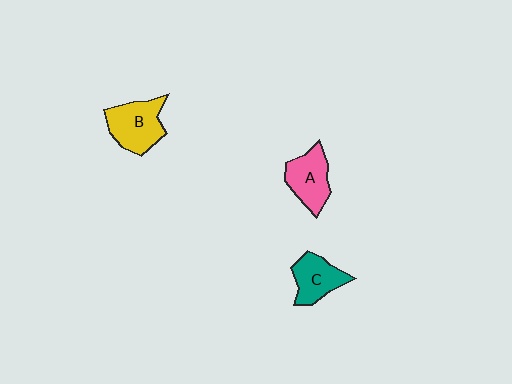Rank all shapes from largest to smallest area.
From largest to smallest: B (yellow), A (pink), C (teal).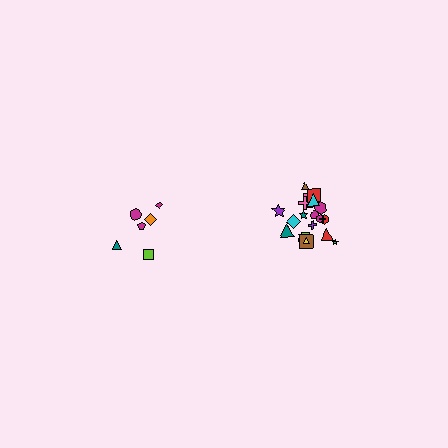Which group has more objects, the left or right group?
The right group.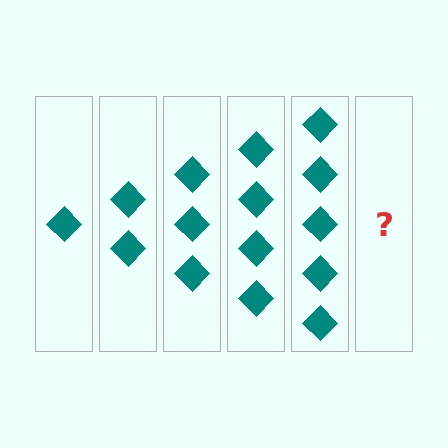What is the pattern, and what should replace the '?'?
The pattern is that each step adds one more diamond. The '?' should be 6 diamonds.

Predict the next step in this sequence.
The next step is 6 diamonds.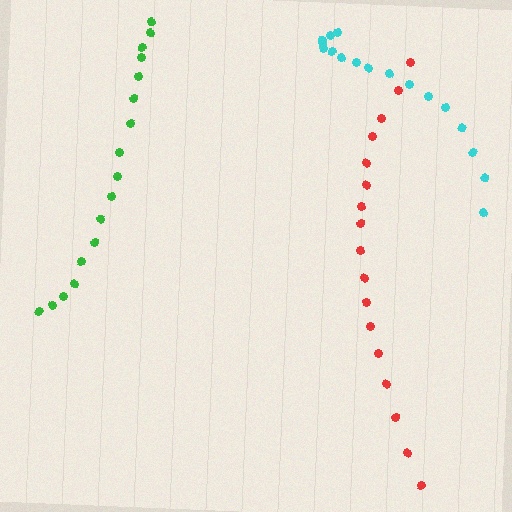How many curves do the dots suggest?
There are 3 distinct paths.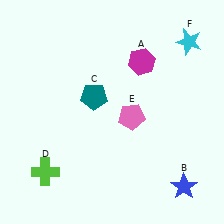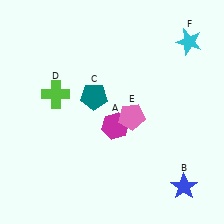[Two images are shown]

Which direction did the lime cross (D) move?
The lime cross (D) moved up.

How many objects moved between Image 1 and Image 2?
2 objects moved between the two images.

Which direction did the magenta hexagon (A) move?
The magenta hexagon (A) moved down.